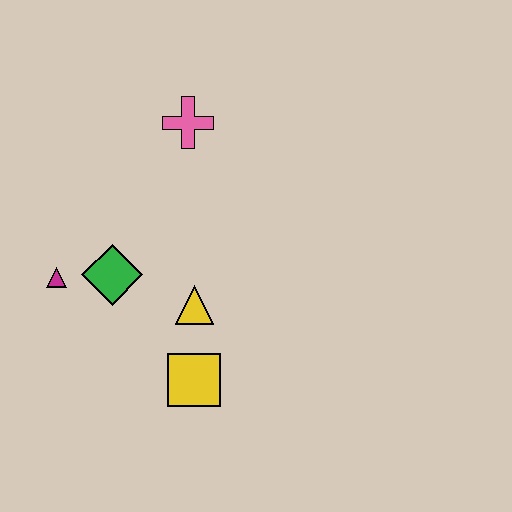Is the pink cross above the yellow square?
Yes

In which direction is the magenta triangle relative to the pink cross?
The magenta triangle is below the pink cross.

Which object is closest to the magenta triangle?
The green diamond is closest to the magenta triangle.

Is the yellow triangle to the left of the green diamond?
No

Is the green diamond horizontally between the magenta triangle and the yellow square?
Yes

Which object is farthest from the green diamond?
The pink cross is farthest from the green diamond.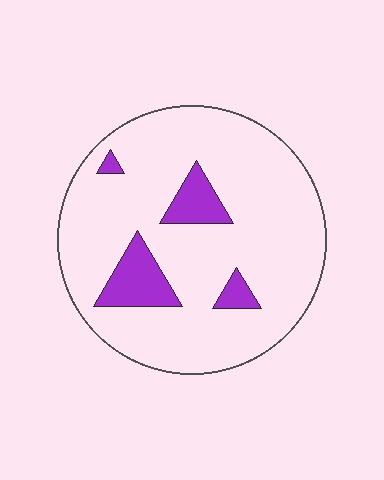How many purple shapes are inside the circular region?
4.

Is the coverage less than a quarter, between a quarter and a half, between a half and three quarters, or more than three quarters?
Less than a quarter.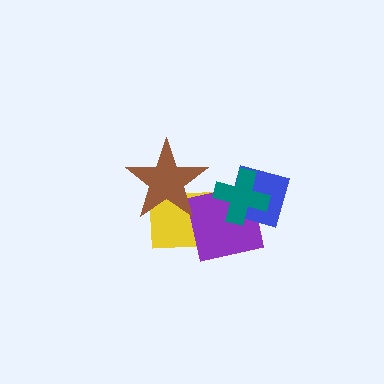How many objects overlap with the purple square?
4 objects overlap with the purple square.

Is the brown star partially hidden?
No, no other shape covers it.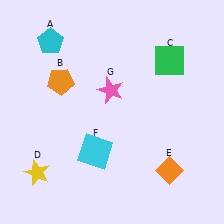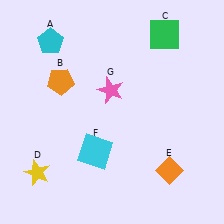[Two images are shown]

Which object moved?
The green square (C) moved up.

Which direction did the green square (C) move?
The green square (C) moved up.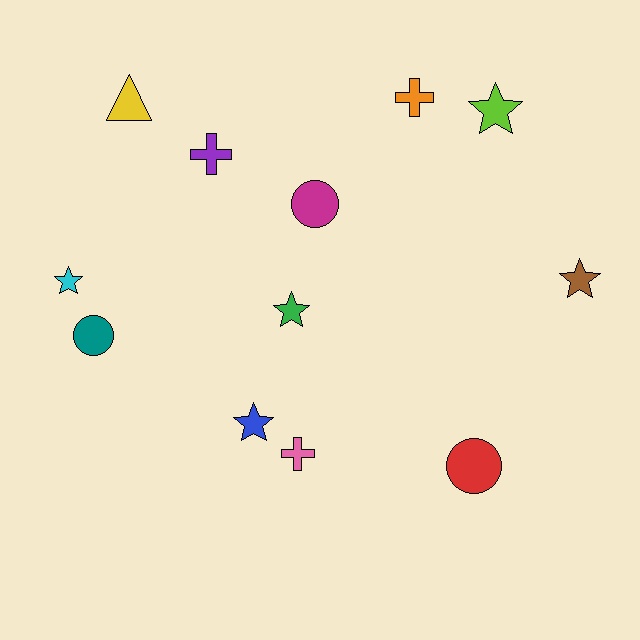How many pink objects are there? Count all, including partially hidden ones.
There is 1 pink object.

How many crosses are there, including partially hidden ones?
There are 3 crosses.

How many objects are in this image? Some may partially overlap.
There are 12 objects.